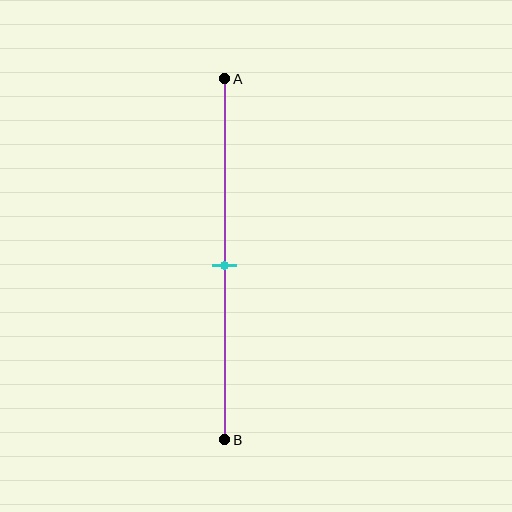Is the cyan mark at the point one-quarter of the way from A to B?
No, the mark is at about 50% from A, not at the 25% one-quarter point.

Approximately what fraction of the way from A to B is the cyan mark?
The cyan mark is approximately 50% of the way from A to B.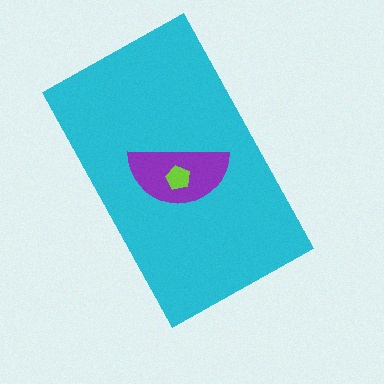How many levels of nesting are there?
3.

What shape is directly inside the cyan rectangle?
The purple semicircle.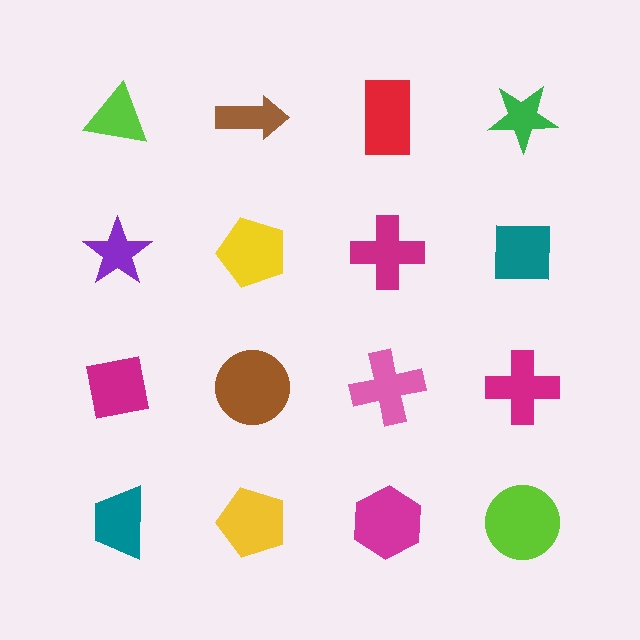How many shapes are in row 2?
4 shapes.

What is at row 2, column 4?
A teal square.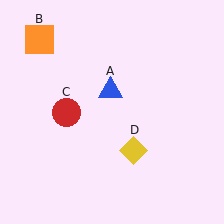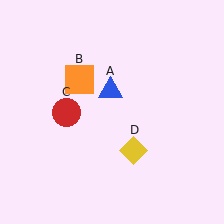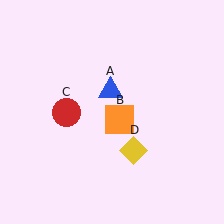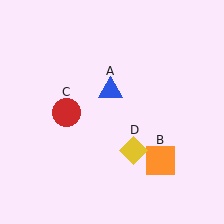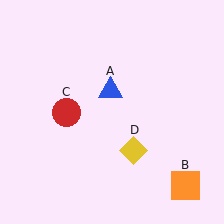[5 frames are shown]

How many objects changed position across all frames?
1 object changed position: orange square (object B).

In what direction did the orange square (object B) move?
The orange square (object B) moved down and to the right.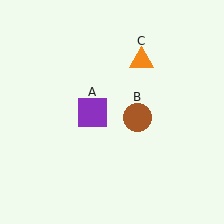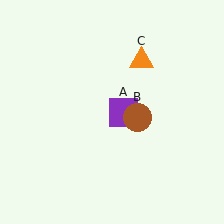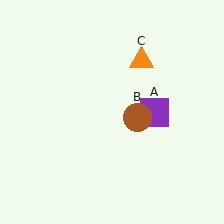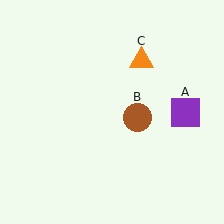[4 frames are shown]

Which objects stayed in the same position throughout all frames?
Brown circle (object B) and orange triangle (object C) remained stationary.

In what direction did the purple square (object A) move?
The purple square (object A) moved right.